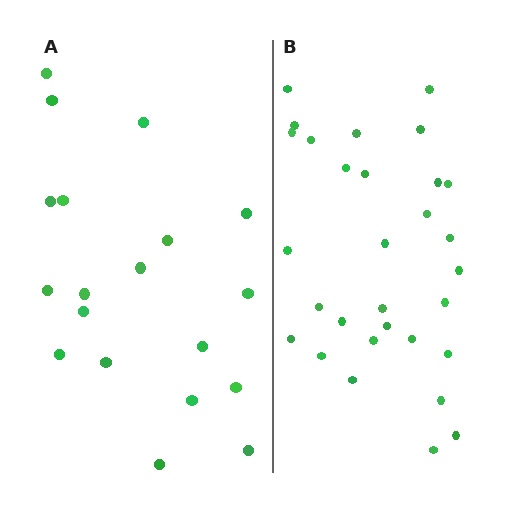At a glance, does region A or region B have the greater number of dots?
Region B (the right region) has more dots.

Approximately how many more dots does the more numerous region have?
Region B has roughly 12 or so more dots than region A.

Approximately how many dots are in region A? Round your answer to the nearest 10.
About 20 dots. (The exact count is 19, which rounds to 20.)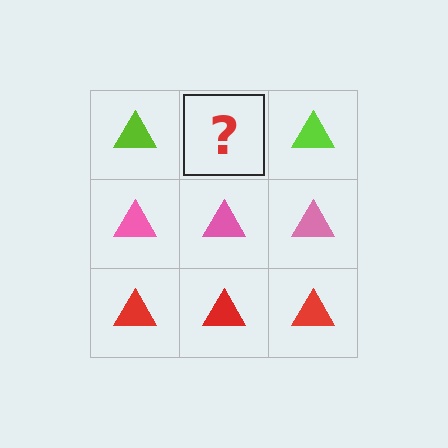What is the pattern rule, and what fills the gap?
The rule is that each row has a consistent color. The gap should be filled with a lime triangle.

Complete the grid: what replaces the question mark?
The question mark should be replaced with a lime triangle.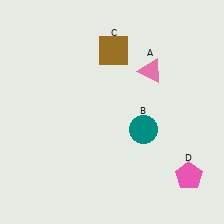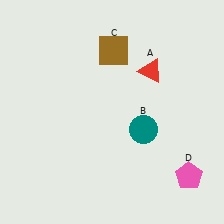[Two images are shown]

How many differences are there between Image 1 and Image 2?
There is 1 difference between the two images.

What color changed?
The triangle (A) changed from pink in Image 1 to red in Image 2.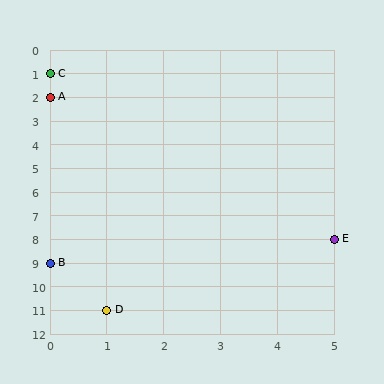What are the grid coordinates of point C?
Point C is at grid coordinates (0, 1).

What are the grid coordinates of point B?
Point B is at grid coordinates (0, 9).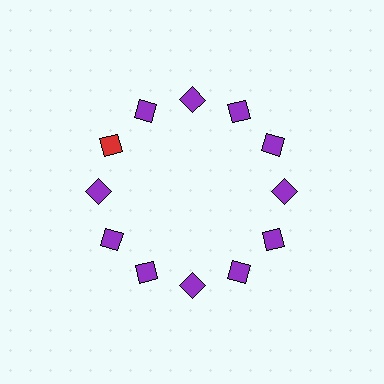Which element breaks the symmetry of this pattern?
The red square at roughly the 10 o'clock position breaks the symmetry. All other shapes are purple squares.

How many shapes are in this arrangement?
There are 12 shapes arranged in a ring pattern.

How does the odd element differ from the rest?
It has a different color: red instead of purple.